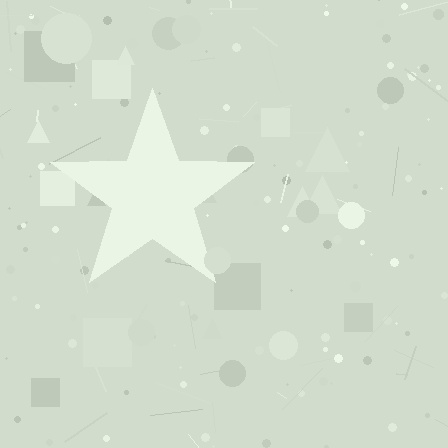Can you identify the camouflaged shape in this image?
The camouflaged shape is a star.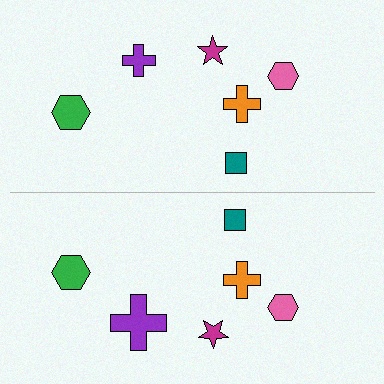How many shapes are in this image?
There are 12 shapes in this image.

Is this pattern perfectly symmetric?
No, the pattern is not perfectly symmetric. The purple cross on the bottom side has a different size than its mirror counterpart.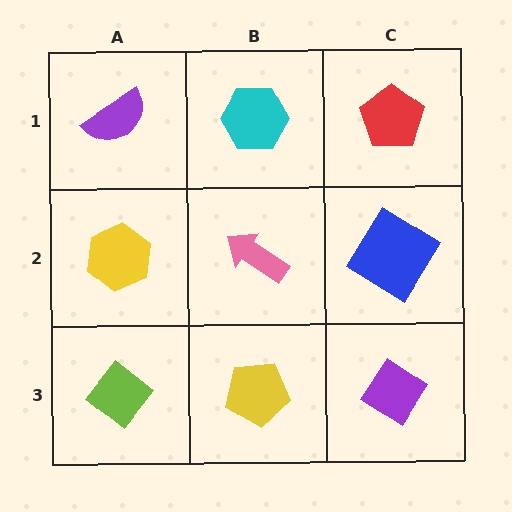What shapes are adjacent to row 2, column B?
A cyan hexagon (row 1, column B), a yellow pentagon (row 3, column B), a yellow hexagon (row 2, column A), a blue diamond (row 2, column C).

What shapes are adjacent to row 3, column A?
A yellow hexagon (row 2, column A), a yellow pentagon (row 3, column B).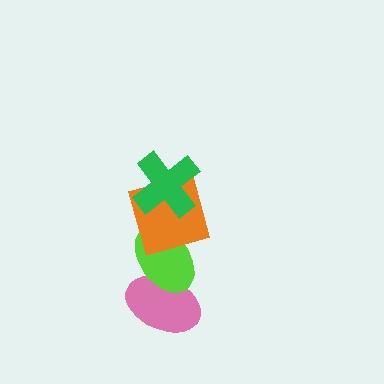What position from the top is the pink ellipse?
The pink ellipse is 4th from the top.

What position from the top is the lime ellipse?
The lime ellipse is 3rd from the top.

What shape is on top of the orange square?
The green cross is on top of the orange square.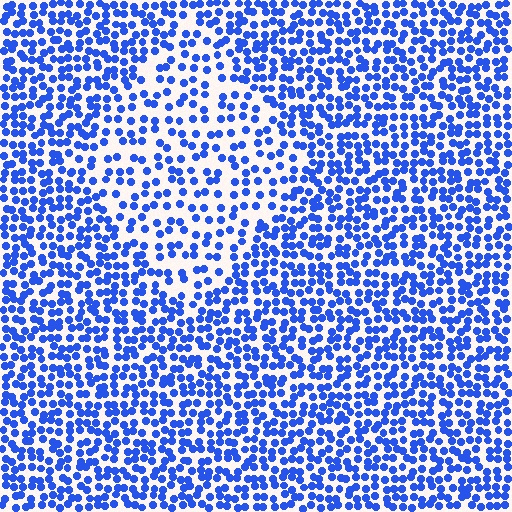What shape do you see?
I see a diamond.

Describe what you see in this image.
The image contains small blue elements arranged at two different densities. A diamond-shaped region is visible where the elements are less densely packed than the surrounding area.